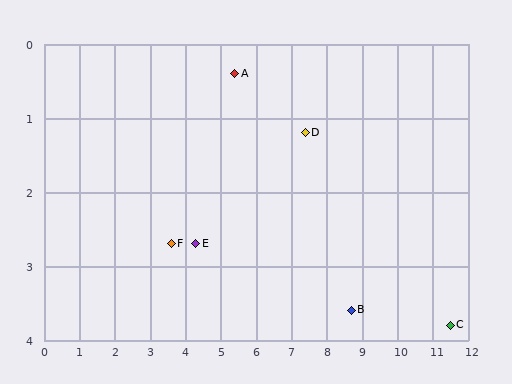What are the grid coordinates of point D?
Point D is at approximately (7.4, 1.2).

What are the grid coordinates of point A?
Point A is at approximately (5.4, 0.4).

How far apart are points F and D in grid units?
Points F and D are about 4.1 grid units apart.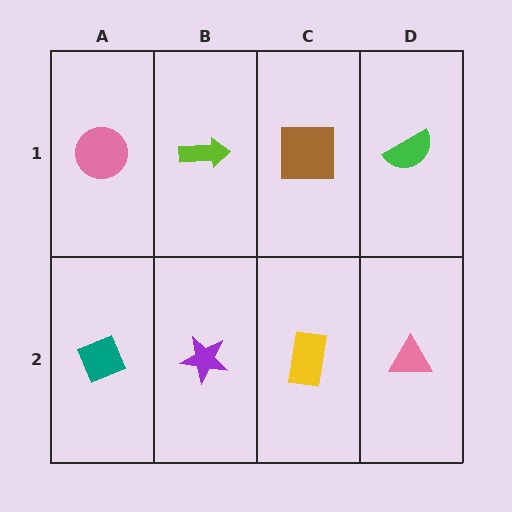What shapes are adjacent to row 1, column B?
A purple star (row 2, column B), a pink circle (row 1, column A), a brown square (row 1, column C).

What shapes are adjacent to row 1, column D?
A pink triangle (row 2, column D), a brown square (row 1, column C).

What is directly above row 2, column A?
A pink circle.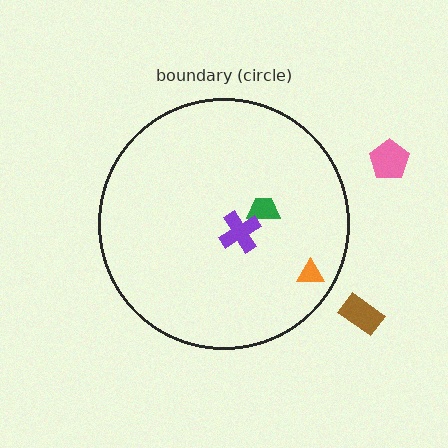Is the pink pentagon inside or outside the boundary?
Outside.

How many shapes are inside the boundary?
3 inside, 2 outside.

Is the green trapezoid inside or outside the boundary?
Inside.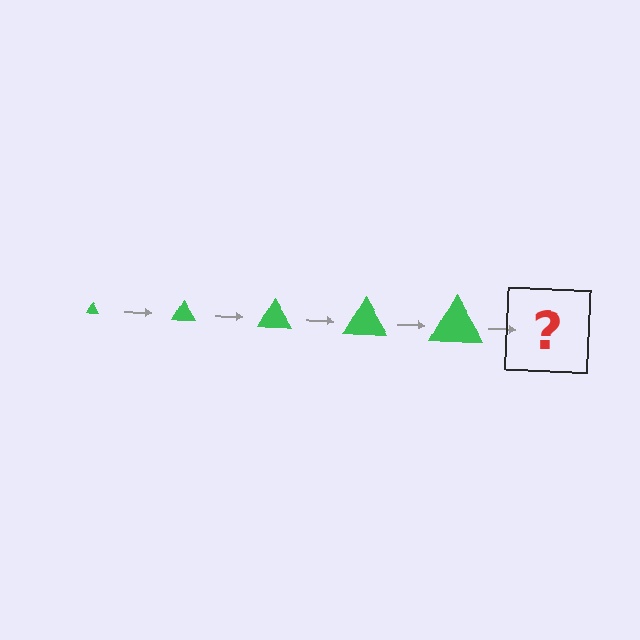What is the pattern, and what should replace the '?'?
The pattern is that the triangle gets progressively larger each step. The '?' should be a green triangle, larger than the previous one.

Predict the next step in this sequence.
The next step is a green triangle, larger than the previous one.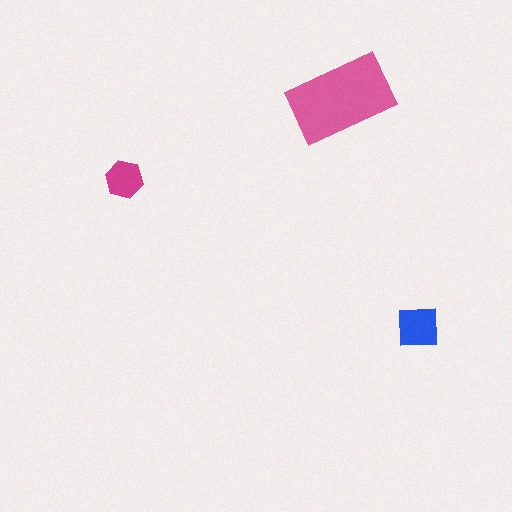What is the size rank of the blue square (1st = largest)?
2nd.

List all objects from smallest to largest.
The magenta hexagon, the blue square, the pink rectangle.